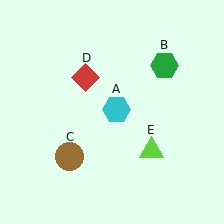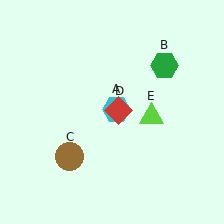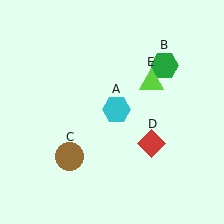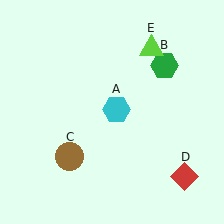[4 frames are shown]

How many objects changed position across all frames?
2 objects changed position: red diamond (object D), lime triangle (object E).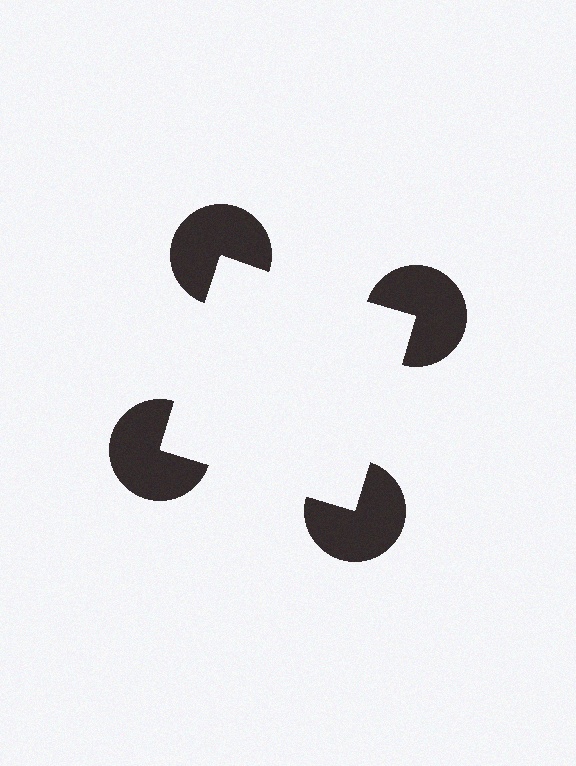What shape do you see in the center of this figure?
An illusory square — its edges are inferred from the aligned wedge cuts in the pac-man discs, not physically drawn.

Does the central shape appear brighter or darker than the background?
It typically appears slightly brighter than the background, even though no actual brightness change is drawn.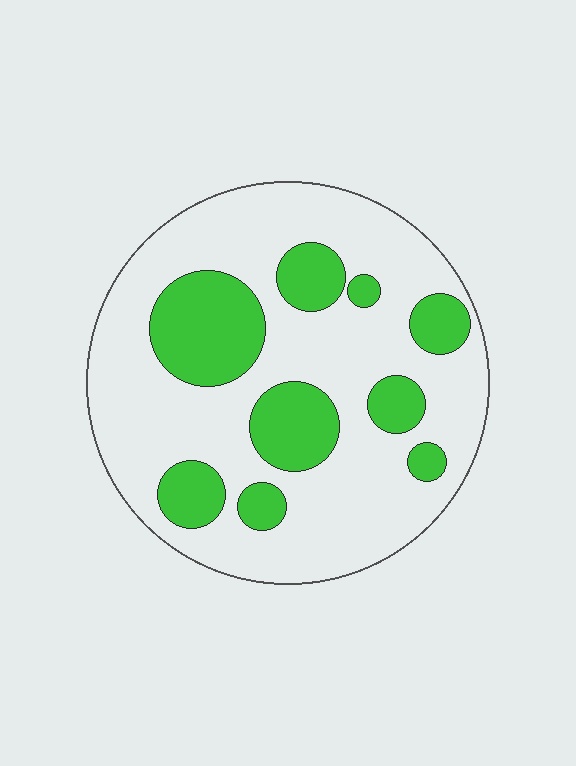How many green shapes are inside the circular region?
9.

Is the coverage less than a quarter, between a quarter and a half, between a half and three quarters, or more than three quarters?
Between a quarter and a half.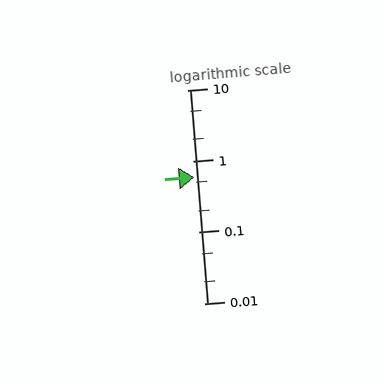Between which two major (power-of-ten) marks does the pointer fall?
The pointer is between 0.1 and 1.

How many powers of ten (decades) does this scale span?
The scale spans 3 decades, from 0.01 to 10.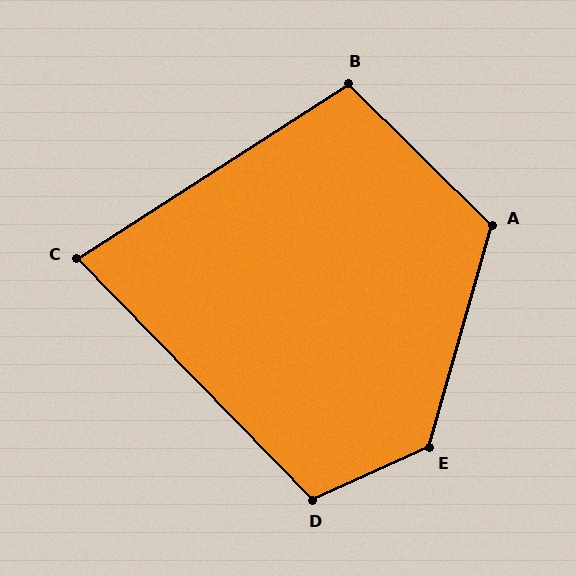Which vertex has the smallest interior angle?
C, at approximately 78 degrees.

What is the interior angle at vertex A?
Approximately 119 degrees (obtuse).